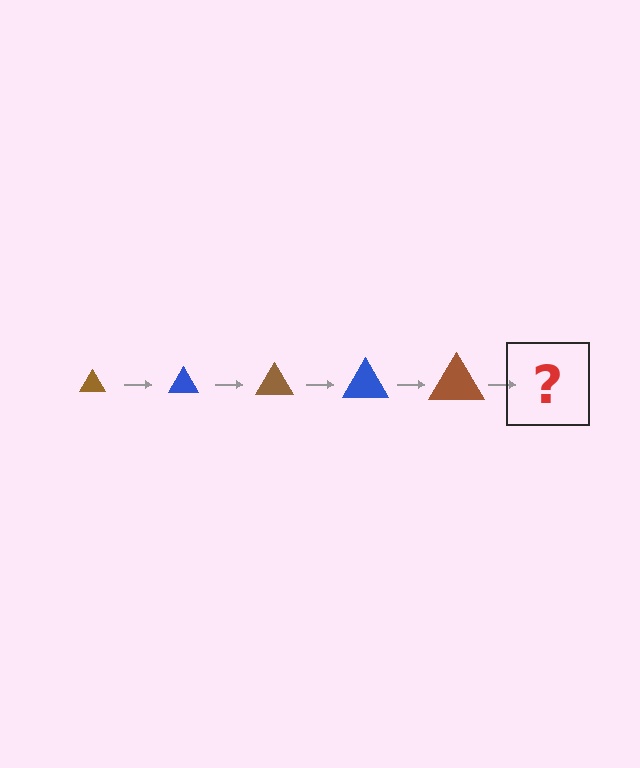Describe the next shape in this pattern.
It should be a blue triangle, larger than the previous one.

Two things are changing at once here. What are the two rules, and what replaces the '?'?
The two rules are that the triangle grows larger each step and the color cycles through brown and blue. The '?' should be a blue triangle, larger than the previous one.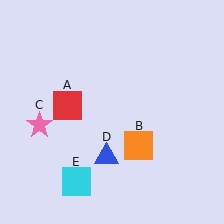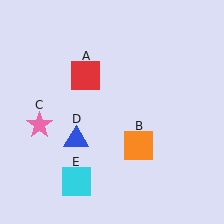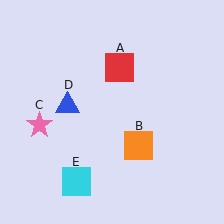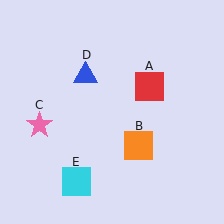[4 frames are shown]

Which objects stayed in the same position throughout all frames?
Orange square (object B) and pink star (object C) and cyan square (object E) remained stationary.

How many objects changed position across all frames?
2 objects changed position: red square (object A), blue triangle (object D).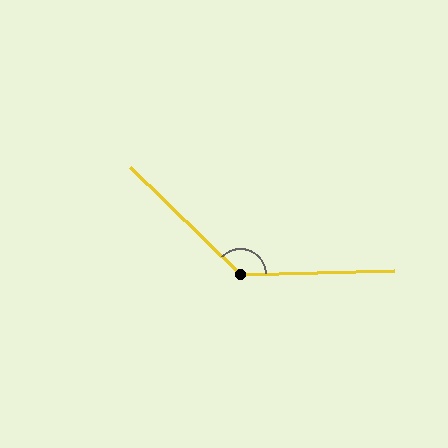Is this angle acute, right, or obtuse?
It is obtuse.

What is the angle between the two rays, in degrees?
Approximately 134 degrees.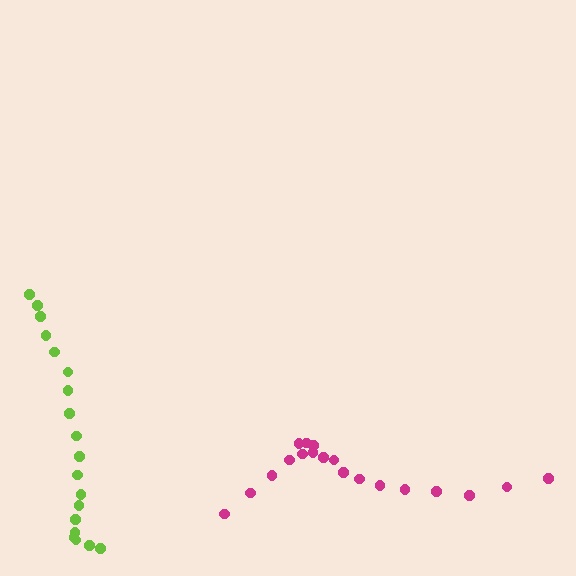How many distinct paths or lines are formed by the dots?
There are 2 distinct paths.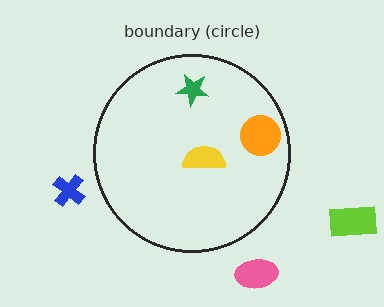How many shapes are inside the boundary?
3 inside, 3 outside.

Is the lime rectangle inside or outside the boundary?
Outside.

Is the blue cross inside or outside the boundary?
Outside.